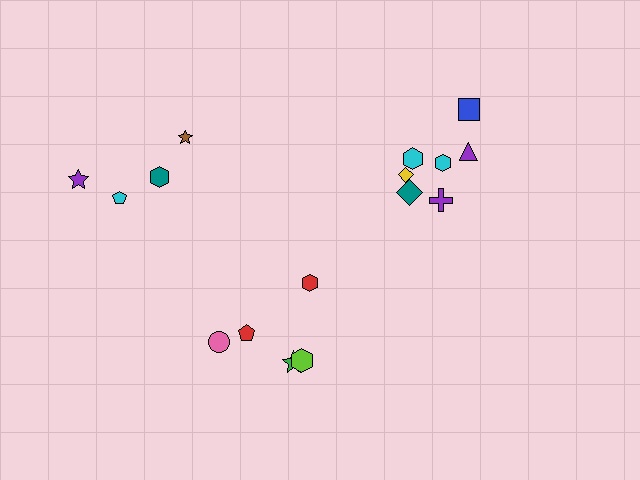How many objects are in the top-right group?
There are 7 objects.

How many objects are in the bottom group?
There are 5 objects.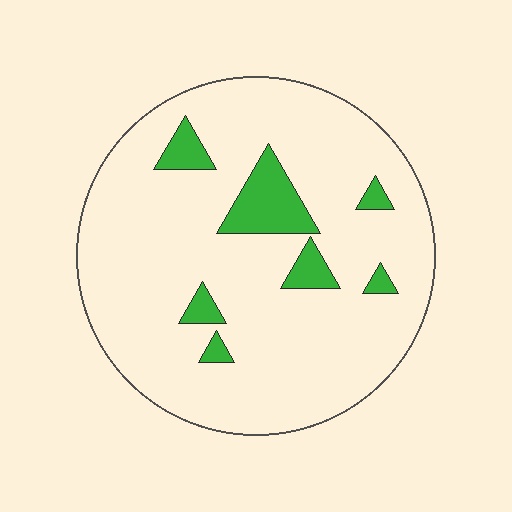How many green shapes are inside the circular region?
7.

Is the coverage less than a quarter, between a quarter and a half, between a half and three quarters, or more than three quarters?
Less than a quarter.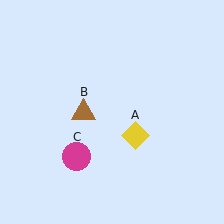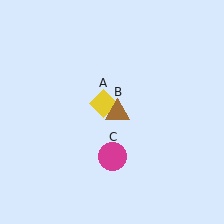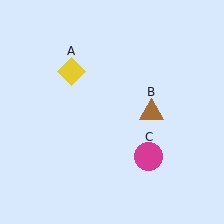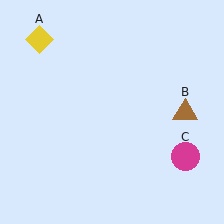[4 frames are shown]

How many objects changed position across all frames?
3 objects changed position: yellow diamond (object A), brown triangle (object B), magenta circle (object C).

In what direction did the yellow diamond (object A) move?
The yellow diamond (object A) moved up and to the left.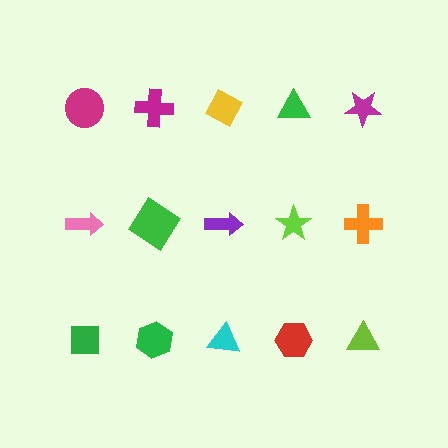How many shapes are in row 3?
5 shapes.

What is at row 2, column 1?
A pink arrow.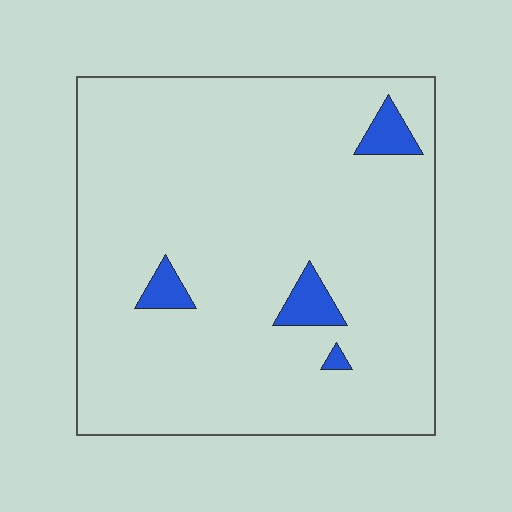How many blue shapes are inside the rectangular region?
4.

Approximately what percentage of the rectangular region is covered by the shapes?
Approximately 5%.